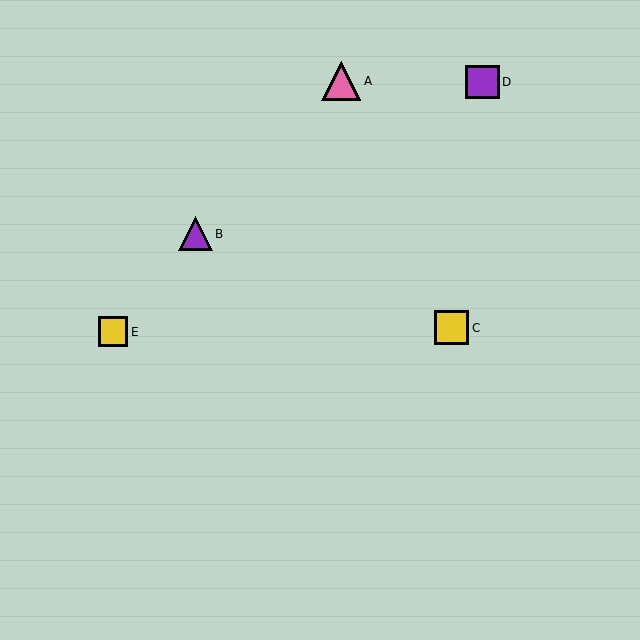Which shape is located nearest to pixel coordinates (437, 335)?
The yellow square (labeled C) at (452, 328) is nearest to that location.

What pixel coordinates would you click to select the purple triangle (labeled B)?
Click at (195, 234) to select the purple triangle B.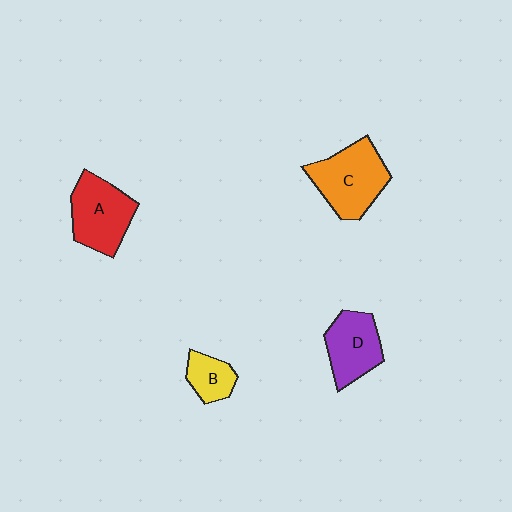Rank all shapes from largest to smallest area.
From largest to smallest: C (orange), A (red), D (purple), B (yellow).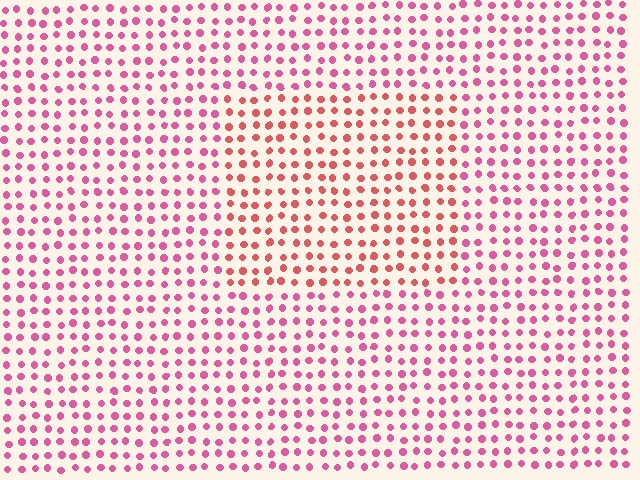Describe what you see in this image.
The image is filled with small pink elements in a uniform arrangement. A rectangle-shaped region is visible where the elements are tinted to a slightly different hue, forming a subtle color boundary.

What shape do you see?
I see a rectangle.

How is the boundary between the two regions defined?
The boundary is defined purely by a slight shift in hue (about 31 degrees). Spacing, size, and orientation are identical on both sides.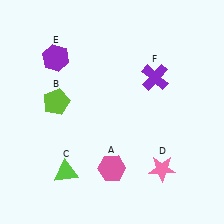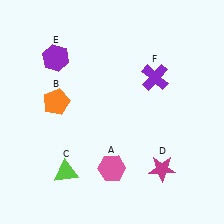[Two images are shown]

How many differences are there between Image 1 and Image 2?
There are 2 differences between the two images.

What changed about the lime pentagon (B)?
In Image 1, B is lime. In Image 2, it changed to orange.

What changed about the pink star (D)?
In Image 1, D is pink. In Image 2, it changed to magenta.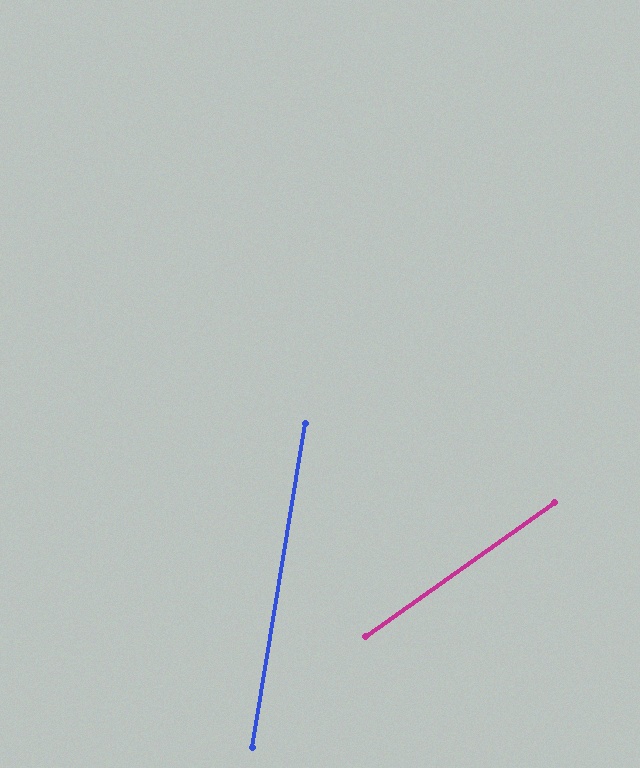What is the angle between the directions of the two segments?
Approximately 45 degrees.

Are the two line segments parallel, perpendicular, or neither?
Neither parallel nor perpendicular — they differ by about 45°.